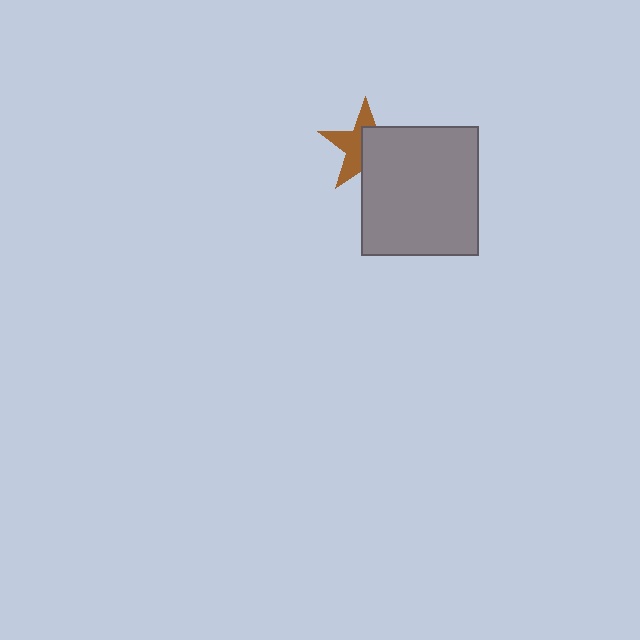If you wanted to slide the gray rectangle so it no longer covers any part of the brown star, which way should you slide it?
Slide it toward the lower-right — that is the most direct way to separate the two shapes.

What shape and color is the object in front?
The object in front is a gray rectangle.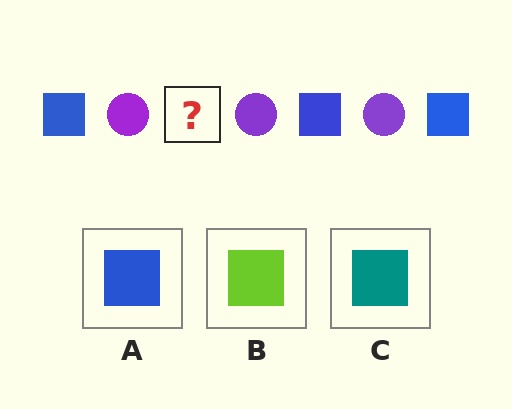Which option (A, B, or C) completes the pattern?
A.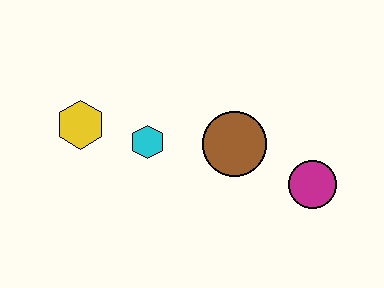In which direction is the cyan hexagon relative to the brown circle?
The cyan hexagon is to the left of the brown circle.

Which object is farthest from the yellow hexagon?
The magenta circle is farthest from the yellow hexagon.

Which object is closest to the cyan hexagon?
The yellow hexagon is closest to the cyan hexagon.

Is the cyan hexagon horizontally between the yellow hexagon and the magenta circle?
Yes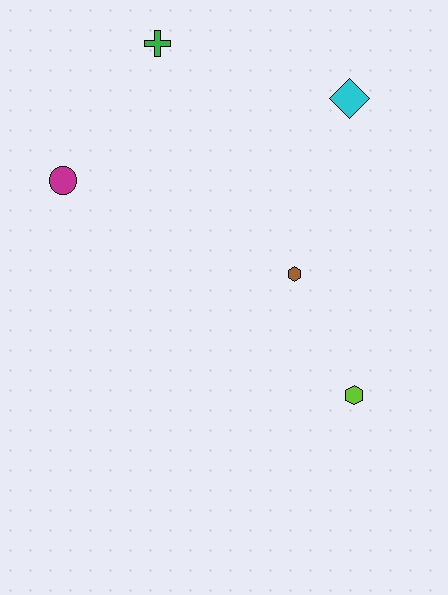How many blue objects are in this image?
There are no blue objects.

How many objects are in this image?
There are 5 objects.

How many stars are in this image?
There are no stars.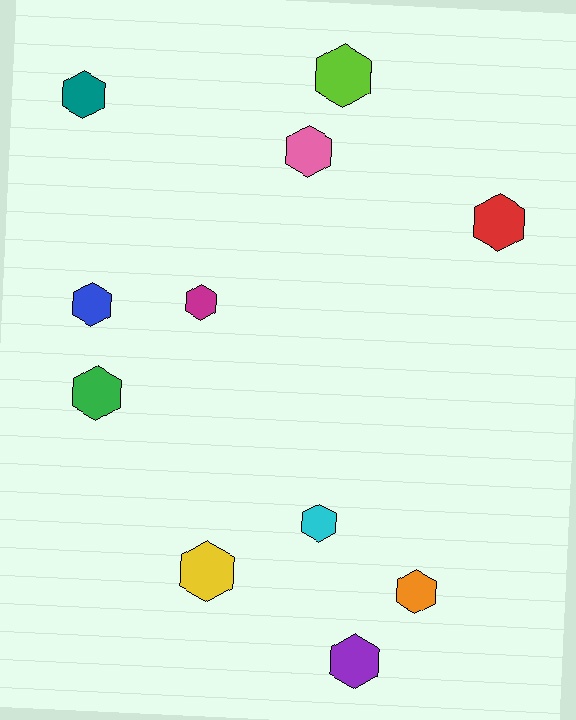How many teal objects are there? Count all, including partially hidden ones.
There is 1 teal object.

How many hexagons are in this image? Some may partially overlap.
There are 11 hexagons.